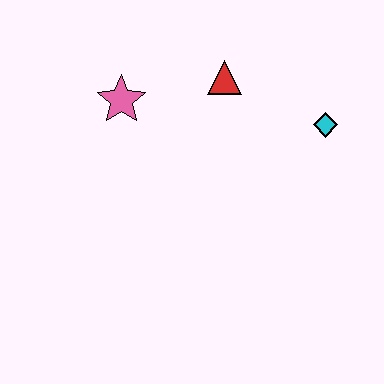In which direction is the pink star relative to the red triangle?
The pink star is to the left of the red triangle.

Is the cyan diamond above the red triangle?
No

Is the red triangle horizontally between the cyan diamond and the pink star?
Yes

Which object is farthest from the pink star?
The cyan diamond is farthest from the pink star.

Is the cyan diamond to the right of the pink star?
Yes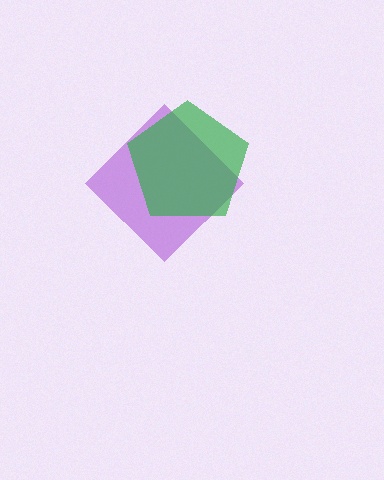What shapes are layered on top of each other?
The layered shapes are: a purple diamond, a green pentagon.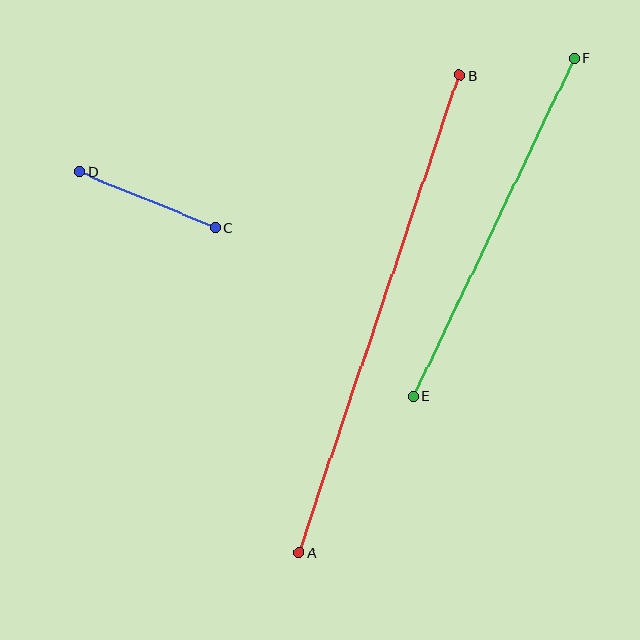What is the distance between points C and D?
The distance is approximately 147 pixels.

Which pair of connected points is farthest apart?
Points A and B are farthest apart.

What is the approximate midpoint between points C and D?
The midpoint is at approximately (147, 200) pixels.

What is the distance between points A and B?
The distance is approximately 504 pixels.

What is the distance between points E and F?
The distance is approximately 375 pixels.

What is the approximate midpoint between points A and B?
The midpoint is at approximately (379, 314) pixels.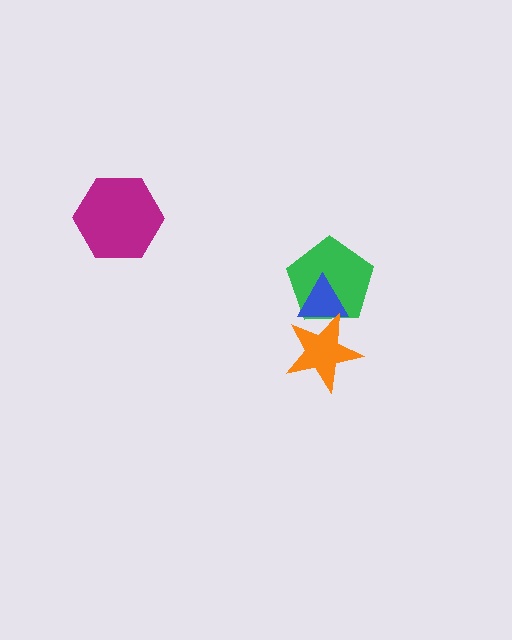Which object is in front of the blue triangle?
The orange star is in front of the blue triangle.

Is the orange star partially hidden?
No, no other shape covers it.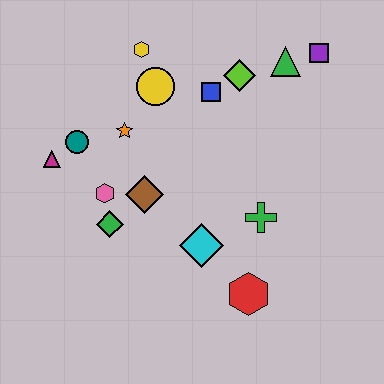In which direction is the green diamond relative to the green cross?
The green diamond is to the left of the green cross.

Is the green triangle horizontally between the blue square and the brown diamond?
No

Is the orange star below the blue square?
Yes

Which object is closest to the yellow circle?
The yellow hexagon is closest to the yellow circle.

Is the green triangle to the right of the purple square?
No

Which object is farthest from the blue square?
The red hexagon is farthest from the blue square.